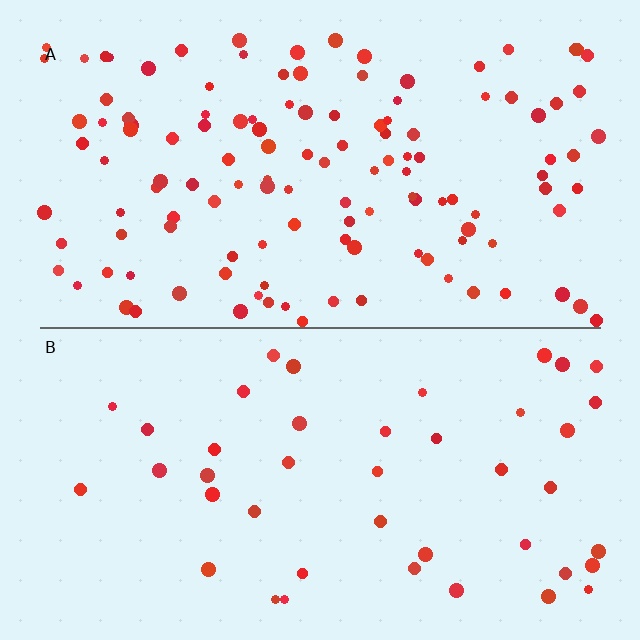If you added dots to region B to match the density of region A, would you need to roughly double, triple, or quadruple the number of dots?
Approximately triple.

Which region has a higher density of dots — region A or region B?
A (the top).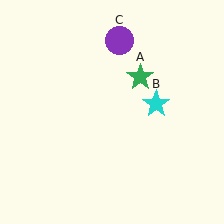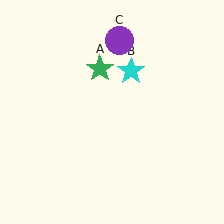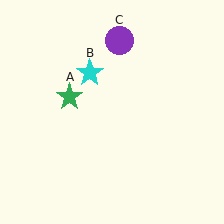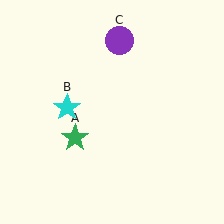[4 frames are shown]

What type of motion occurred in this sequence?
The green star (object A), cyan star (object B) rotated counterclockwise around the center of the scene.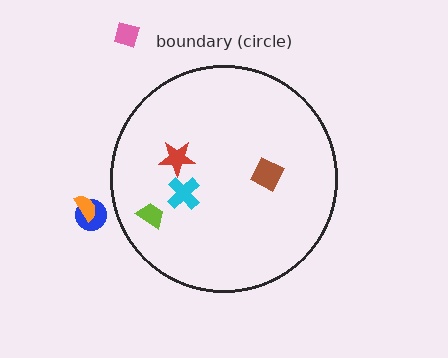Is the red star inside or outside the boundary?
Inside.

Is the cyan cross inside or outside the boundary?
Inside.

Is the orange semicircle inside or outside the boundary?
Outside.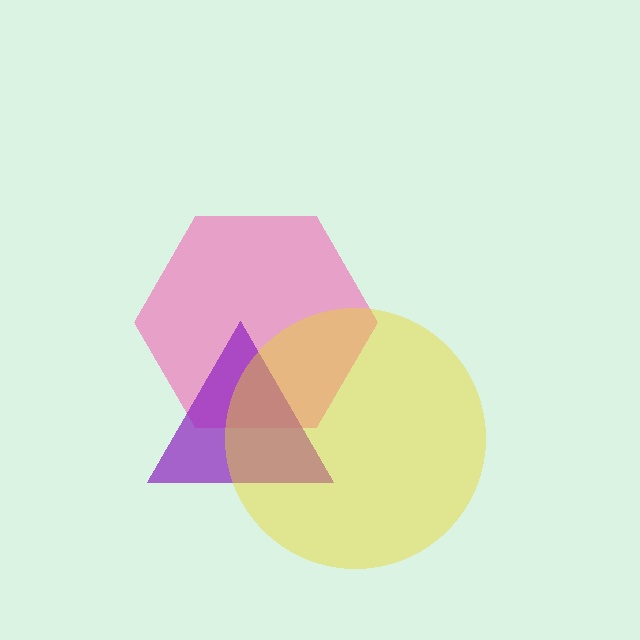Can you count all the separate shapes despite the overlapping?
Yes, there are 3 separate shapes.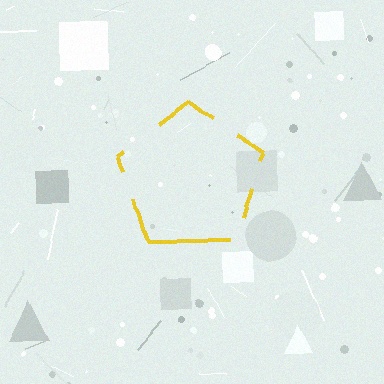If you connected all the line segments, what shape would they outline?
They would outline a pentagon.